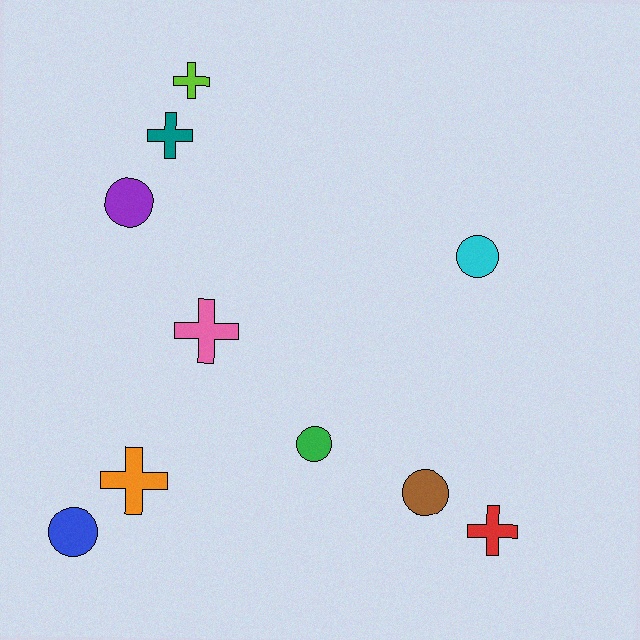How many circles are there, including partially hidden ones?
There are 5 circles.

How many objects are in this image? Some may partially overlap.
There are 10 objects.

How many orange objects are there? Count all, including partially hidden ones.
There is 1 orange object.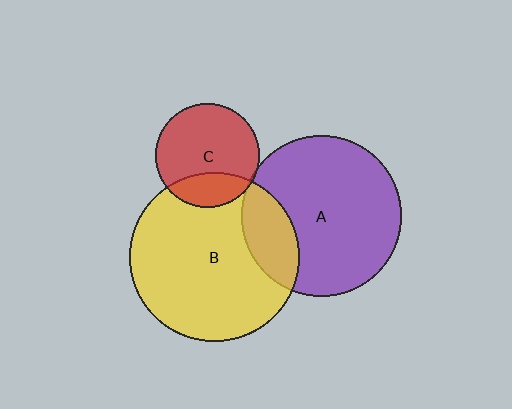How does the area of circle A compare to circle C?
Approximately 2.4 times.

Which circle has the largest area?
Circle B (yellow).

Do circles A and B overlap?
Yes.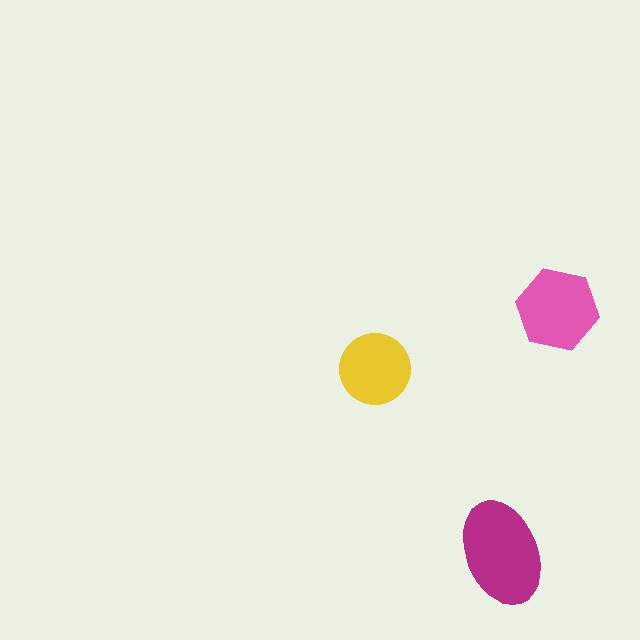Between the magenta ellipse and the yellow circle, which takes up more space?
The magenta ellipse.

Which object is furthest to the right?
The pink hexagon is rightmost.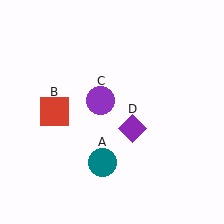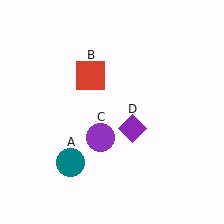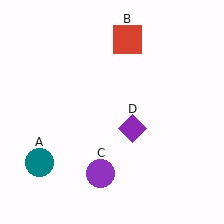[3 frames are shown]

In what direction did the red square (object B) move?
The red square (object B) moved up and to the right.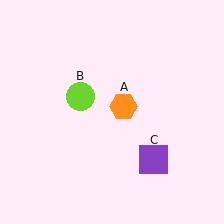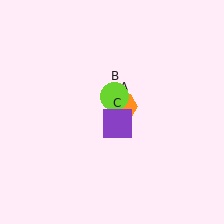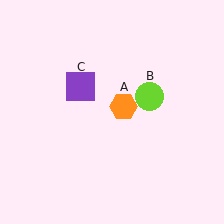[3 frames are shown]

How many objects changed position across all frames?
2 objects changed position: lime circle (object B), purple square (object C).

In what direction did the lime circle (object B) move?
The lime circle (object B) moved right.